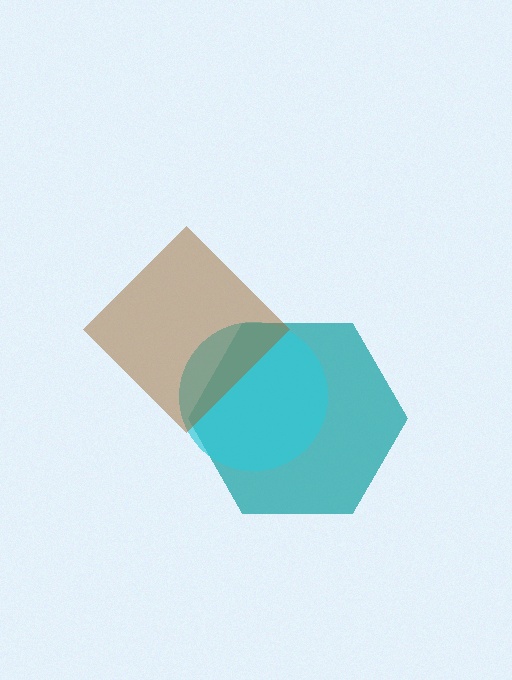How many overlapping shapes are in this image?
There are 3 overlapping shapes in the image.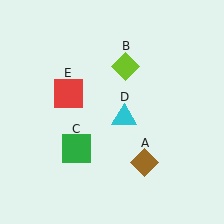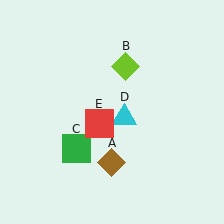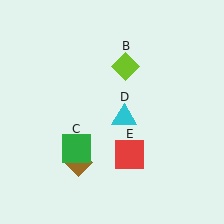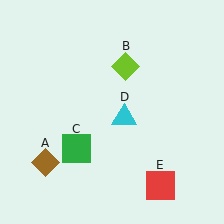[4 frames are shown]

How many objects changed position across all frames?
2 objects changed position: brown diamond (object A), red square (object E).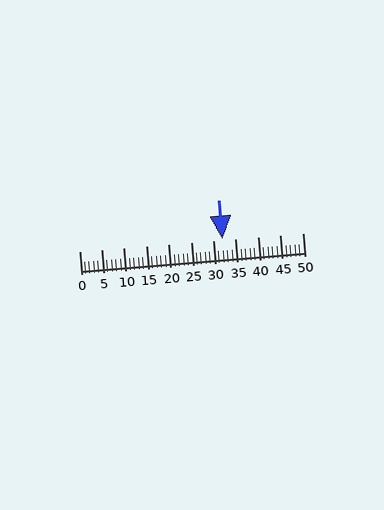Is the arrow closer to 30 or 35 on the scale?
The arrow is closer to 30.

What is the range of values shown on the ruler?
The ruler shows values from 0 to 50.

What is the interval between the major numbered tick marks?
The major tick marks are spaced 5 units apart.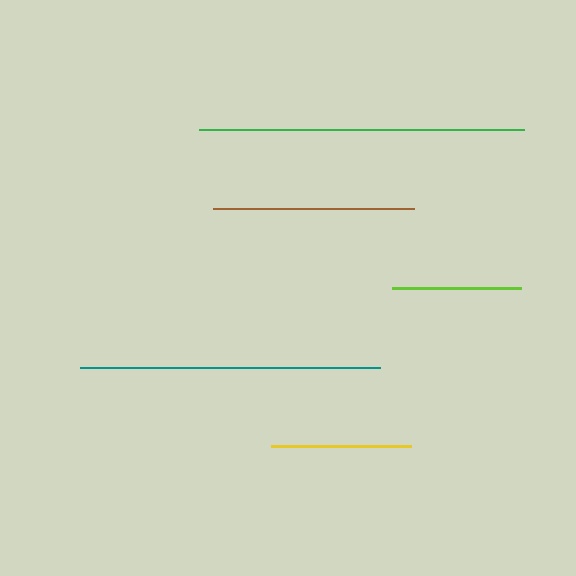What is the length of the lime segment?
The lime segment is approximately 129 pixels long.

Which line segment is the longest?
The green line is the longest at approximately 325 pixels.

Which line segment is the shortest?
The lime line is the shortest at approximately 129 pixels.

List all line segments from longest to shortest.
From longest to shortest: green, teal, brown, yellow, lime.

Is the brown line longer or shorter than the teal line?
The teal line is longer than the brown line.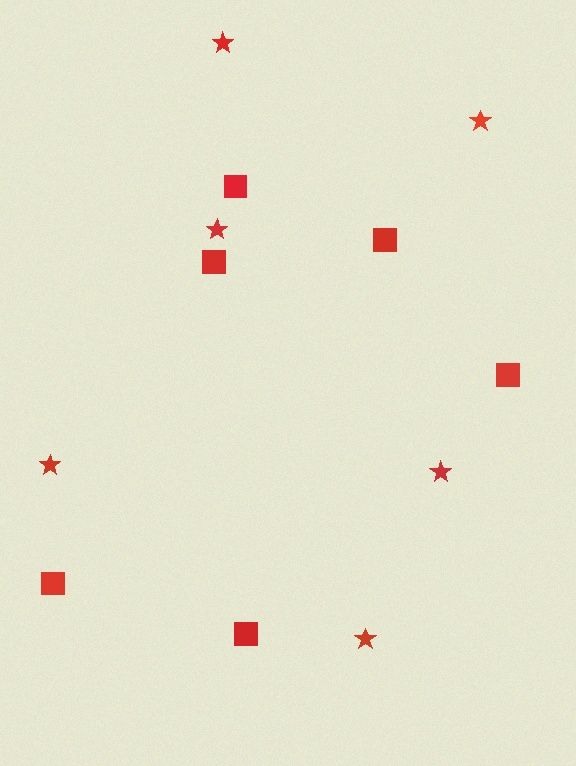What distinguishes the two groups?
There are 2 groups: one group of stars (6) and one group of squares (6).